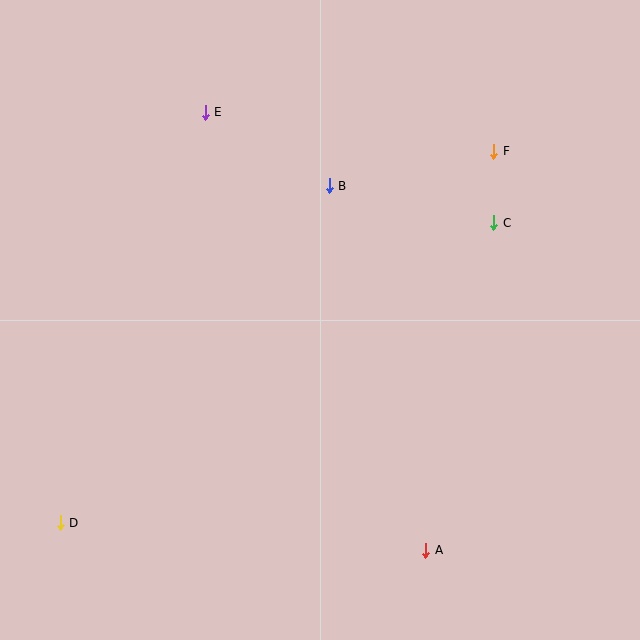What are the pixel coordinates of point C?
Point C is at (494, 223).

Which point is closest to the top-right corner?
Point F is closest to the top-right corner.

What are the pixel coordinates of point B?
Point B is at (329, 186).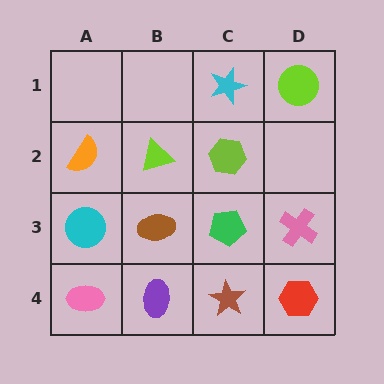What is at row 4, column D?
A red hexagon.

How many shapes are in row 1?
2 shapes.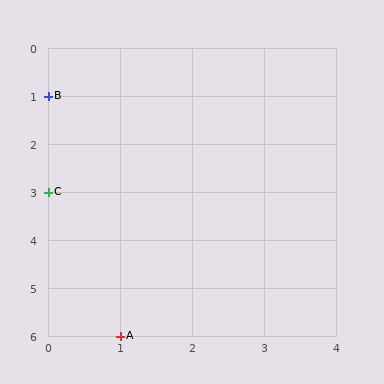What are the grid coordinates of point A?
Point A is at grid coordinates (1, 6).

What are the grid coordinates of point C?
Point C is at grid coordinates (0, 3).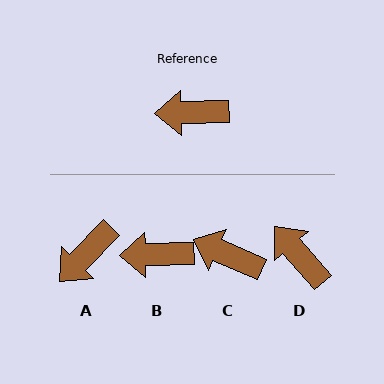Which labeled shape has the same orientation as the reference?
B.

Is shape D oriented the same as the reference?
No, it is off by about 51 degrees.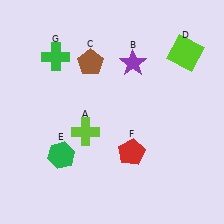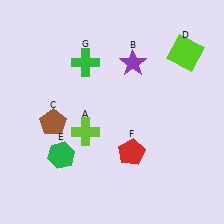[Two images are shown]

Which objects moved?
The objects that moved are: the brown pentagon (C), the green cross (G).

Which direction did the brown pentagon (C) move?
The brown pentagon (C) moved down.